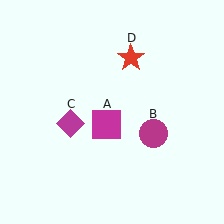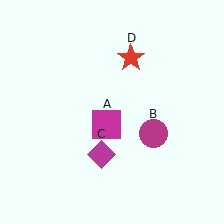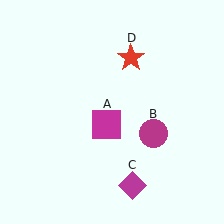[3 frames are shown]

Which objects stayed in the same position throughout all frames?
Magenta square (object A) and magenta circle (object B) and red star (object D) remained stationary.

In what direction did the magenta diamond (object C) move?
The magenta diamond (object C) moved down and to the right.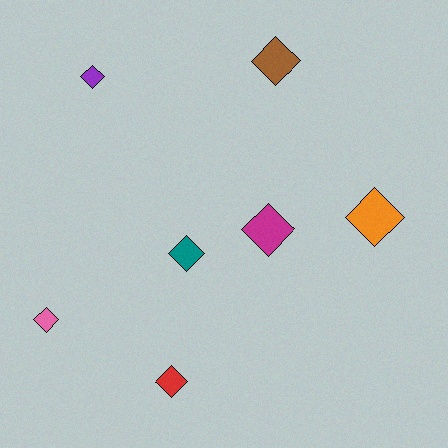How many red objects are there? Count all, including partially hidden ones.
There is 1 red object.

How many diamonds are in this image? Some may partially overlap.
There are 7 diamonds.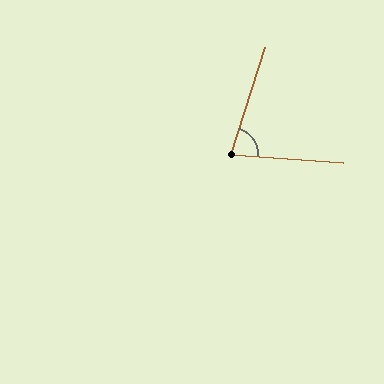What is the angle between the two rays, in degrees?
Approximately 77 degrees.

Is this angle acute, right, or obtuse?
It is acute.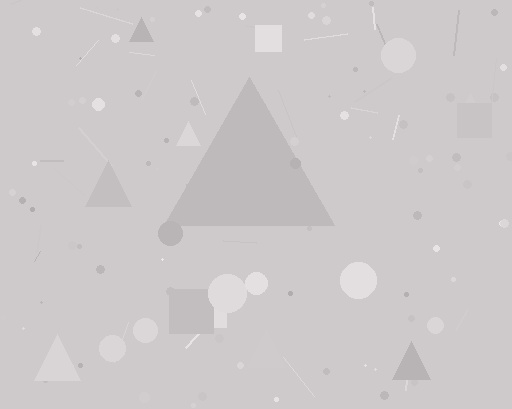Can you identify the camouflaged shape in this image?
The camouflaged shape is a triangle.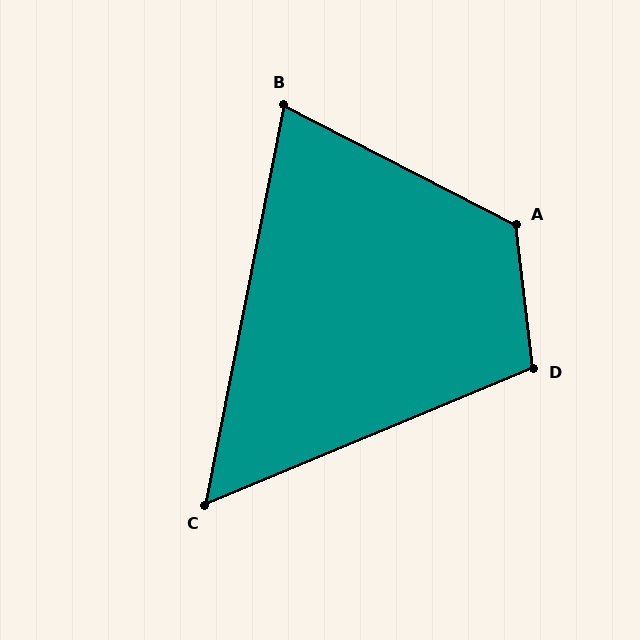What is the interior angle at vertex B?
Approximately 74 degrees (acute).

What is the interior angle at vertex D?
Approximately 106 degrees (obtuse).